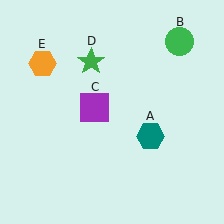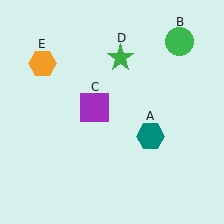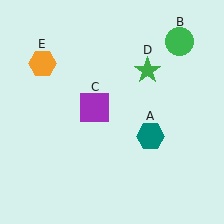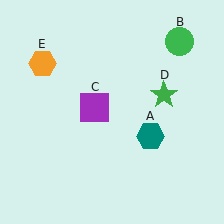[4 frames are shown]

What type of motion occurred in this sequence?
The green star (object D) rotated clockwise around the center of the scene.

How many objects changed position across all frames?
1 object changed position: green star (object D).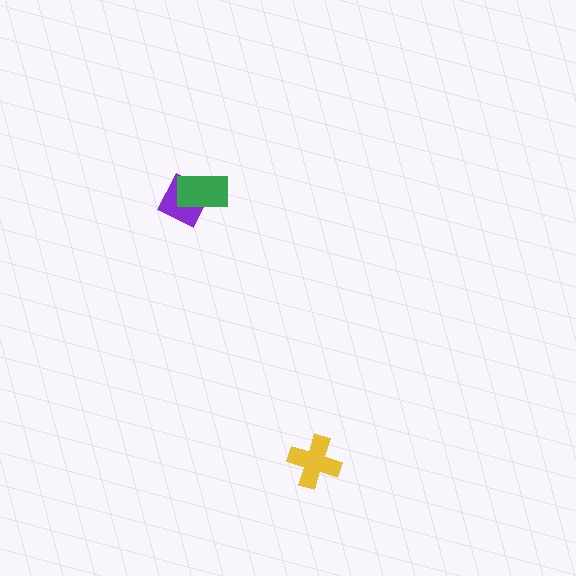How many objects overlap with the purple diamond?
1 object overlaps with the purple diamond.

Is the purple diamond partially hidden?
Yes, it is partially covered by another shape.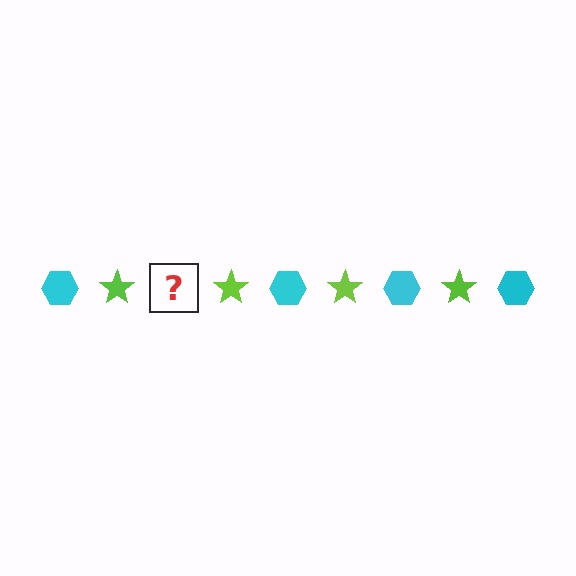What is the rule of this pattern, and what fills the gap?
The rule is that the pattern alternates between cyan hexagon and lime star. The gap should be filled with a cyan hexagon.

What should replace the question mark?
The question mark should be replaced with a cyan hexagon.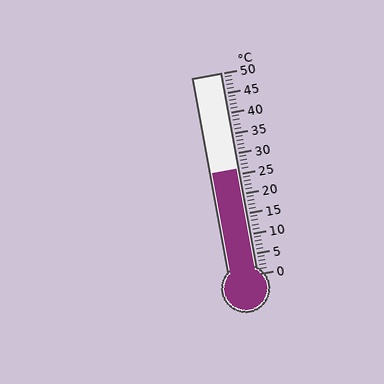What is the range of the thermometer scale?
The thermometer scale ranges from 0°C to 50°C.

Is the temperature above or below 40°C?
The temperature is below 40°C.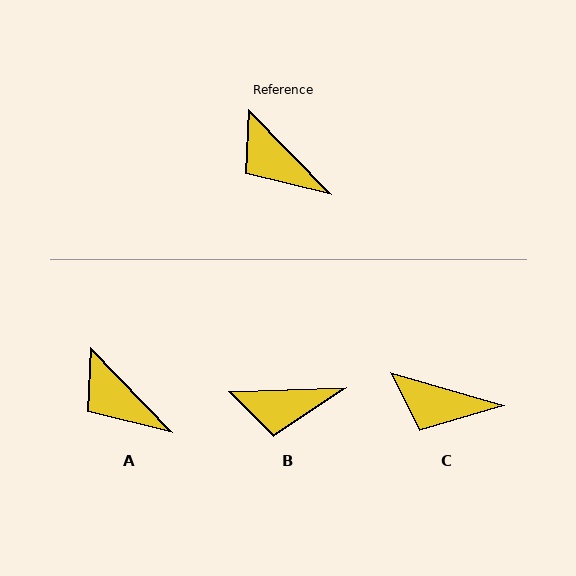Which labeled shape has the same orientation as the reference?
A.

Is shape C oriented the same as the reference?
No, it is off by about 29 degrees.